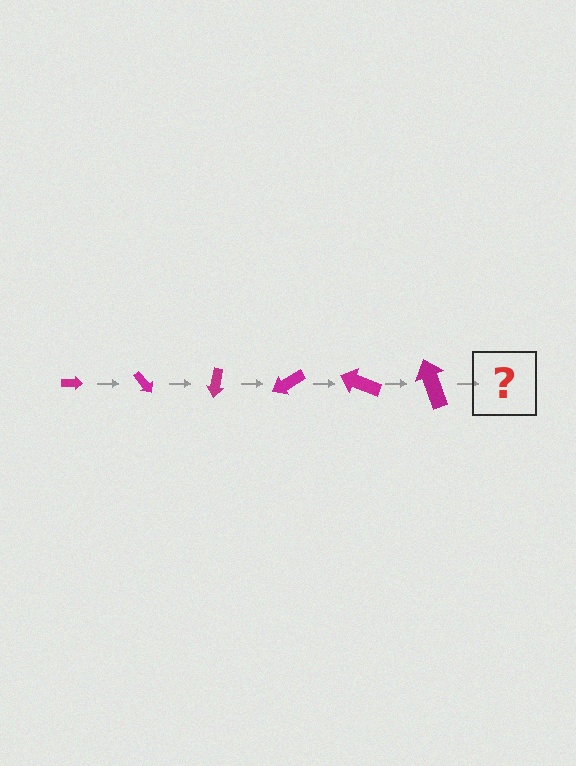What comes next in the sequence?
The next element should be an arrow, larger than the previous one and rotated 300 degrees from the start.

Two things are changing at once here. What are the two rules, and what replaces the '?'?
The two rules are that the arrow grows larger each step and it rotates 50 degrees each step. The '?' should be an arrow, larger than the previous one and rotated 300 degrees from the start.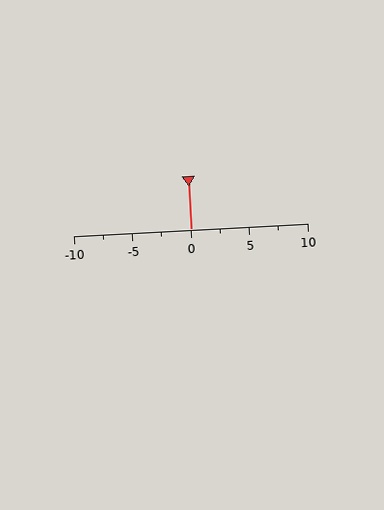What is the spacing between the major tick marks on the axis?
The major ticks are spaced 5 apart.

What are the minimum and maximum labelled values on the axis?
The axis runs from -10 to 10.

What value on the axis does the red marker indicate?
The marker indicates approximately 0.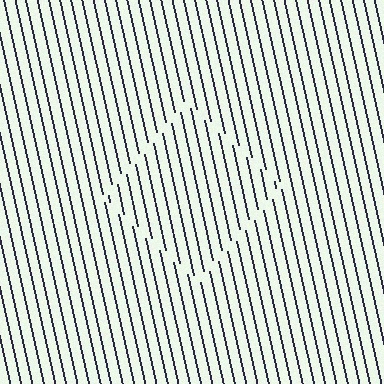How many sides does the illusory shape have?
4 sides — the line-ends trace a square.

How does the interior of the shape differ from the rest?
The interior of the shape contains the same grating, shifted by half a period — the contour is defined by the phase discontinuity where line-ends from the inner and outer gratings abut.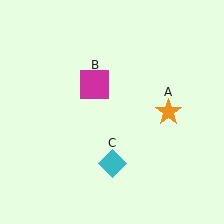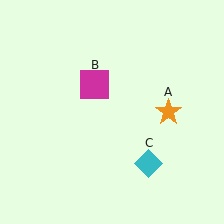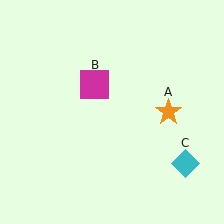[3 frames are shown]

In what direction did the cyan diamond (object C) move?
The cyan diamond (object C) moved right.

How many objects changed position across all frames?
1 object changed position: cyan diamond (object C).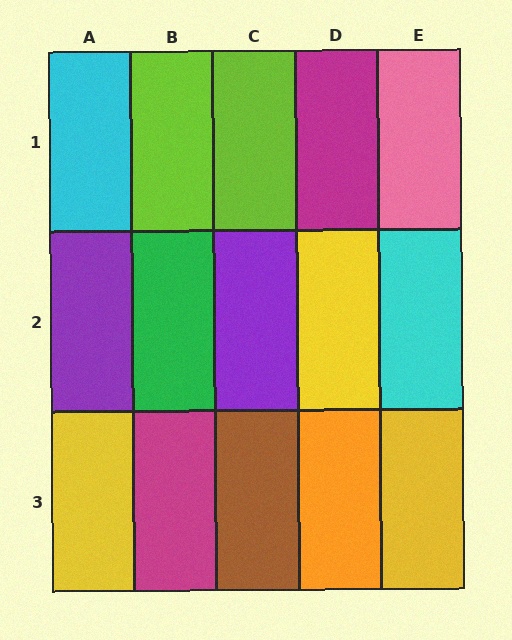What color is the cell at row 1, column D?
Magenta.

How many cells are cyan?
2 cells are cyan.